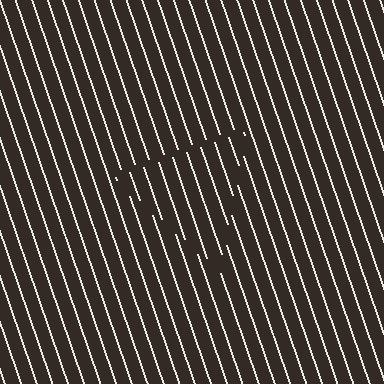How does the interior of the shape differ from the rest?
The interior of the shape contains the same grating, shifted by half a period — the contour is defined by the phase discontinuity where line-ends from the inner and outer gratings abut.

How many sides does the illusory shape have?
3 sides — the line-ends trace a triangle.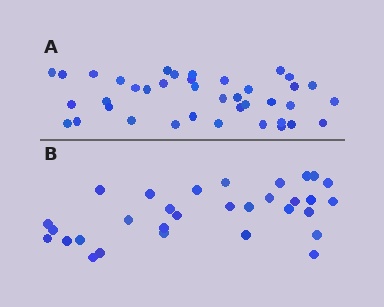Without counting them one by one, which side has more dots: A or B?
Region A (the top region) has more dots.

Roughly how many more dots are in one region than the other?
Region A has roughly 8 or so more dots than region B.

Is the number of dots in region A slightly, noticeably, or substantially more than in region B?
Region A has noticeably more, but not dramatically so. The ratio is roughly 1.3 to 1.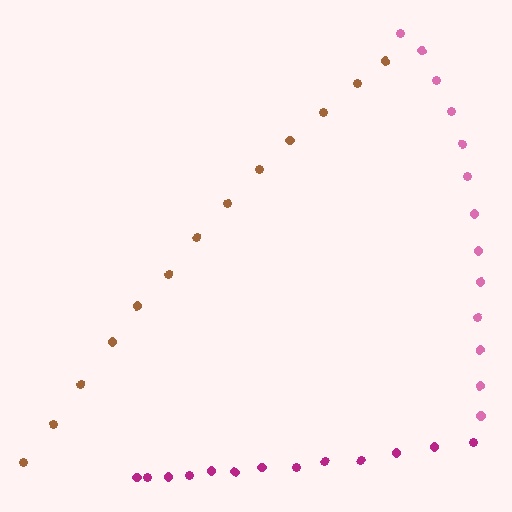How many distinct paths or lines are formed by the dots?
There are 3 distinct paths.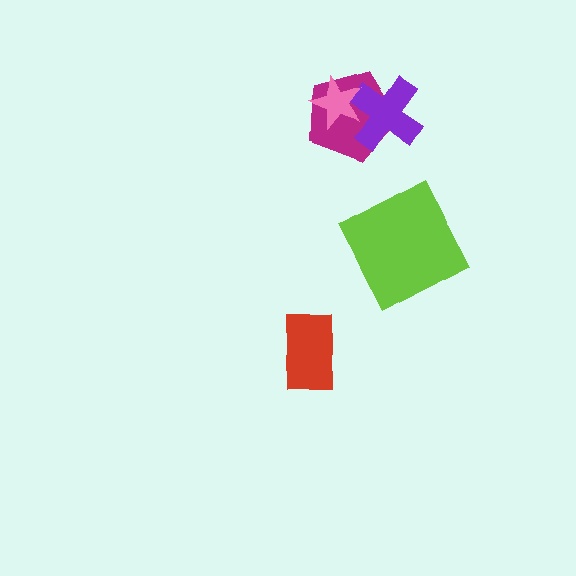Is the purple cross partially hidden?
Yes, it is partially covered by another shape.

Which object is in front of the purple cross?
The pink star is in front of the purple cross.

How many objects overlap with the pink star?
2 objects overlap with the pink star.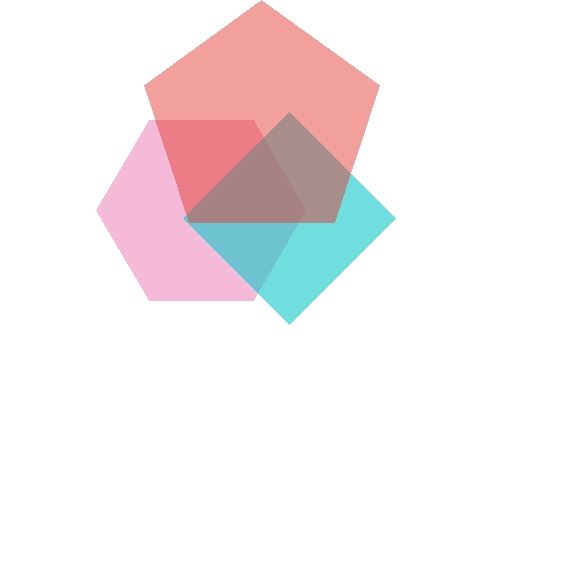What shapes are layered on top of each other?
The layered shapes are: a pink hexagon, a cyan diamond, a red pentagon.